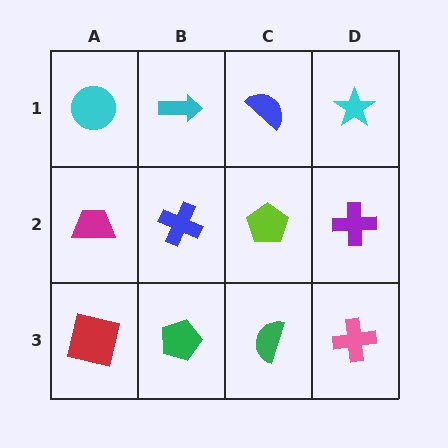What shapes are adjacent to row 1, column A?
A magenta trapezoid (row 2, column A), a cyan arrow (row 1, column B).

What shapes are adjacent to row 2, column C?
A blue semicircle (row 1, column C), a green semicircle (row 3, column C), a blue cross (row 2, column B), a purple cross (row 2, column D).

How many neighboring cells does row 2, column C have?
4.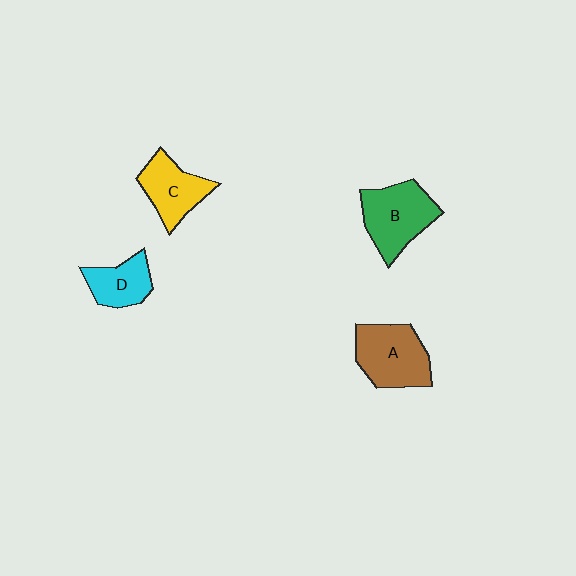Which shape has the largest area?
Shape B (green).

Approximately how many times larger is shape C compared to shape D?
Approximately 1.2 times.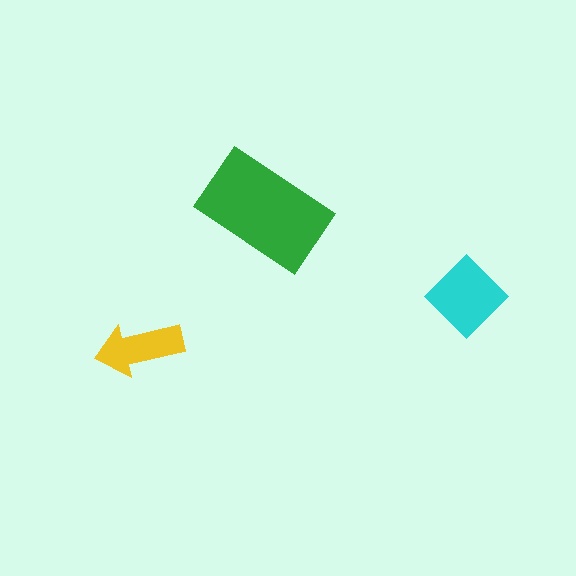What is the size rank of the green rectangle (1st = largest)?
1st.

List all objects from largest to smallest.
The green rectangle, the cyan diamond, the yellow arrow.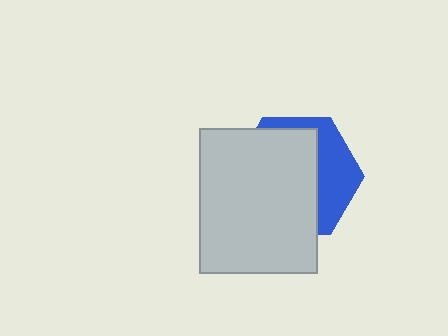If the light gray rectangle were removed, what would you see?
You would see the complete blue hexagon.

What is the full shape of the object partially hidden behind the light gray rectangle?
The partially hidden object is a blue hexagon.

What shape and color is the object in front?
The object in front is a light gray rectangle.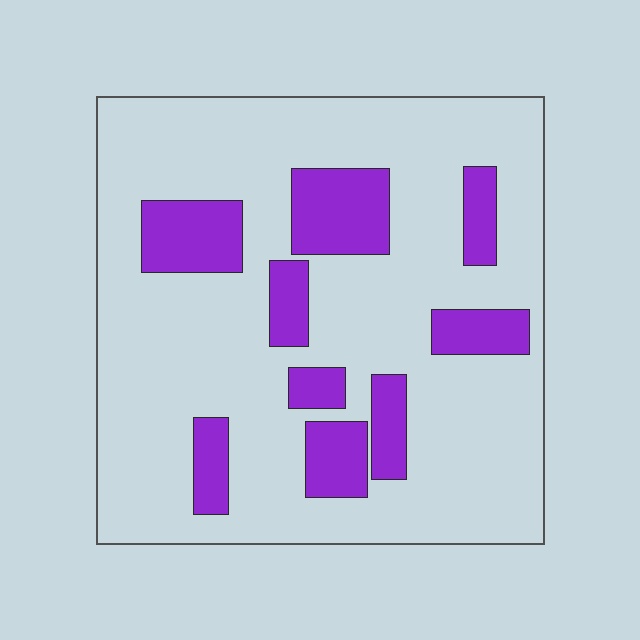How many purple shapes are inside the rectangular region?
9.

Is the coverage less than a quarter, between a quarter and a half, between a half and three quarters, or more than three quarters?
Less than a quarter.